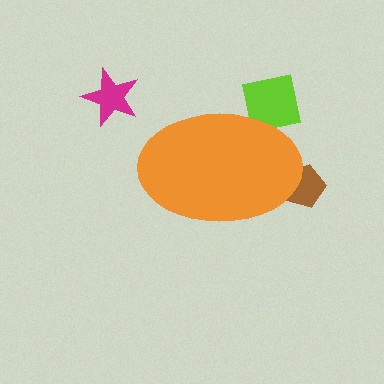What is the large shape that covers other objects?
An orange ellipse.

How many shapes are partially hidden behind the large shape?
2 shapes are partially hidden.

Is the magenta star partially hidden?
No, the magenta star is fully visible.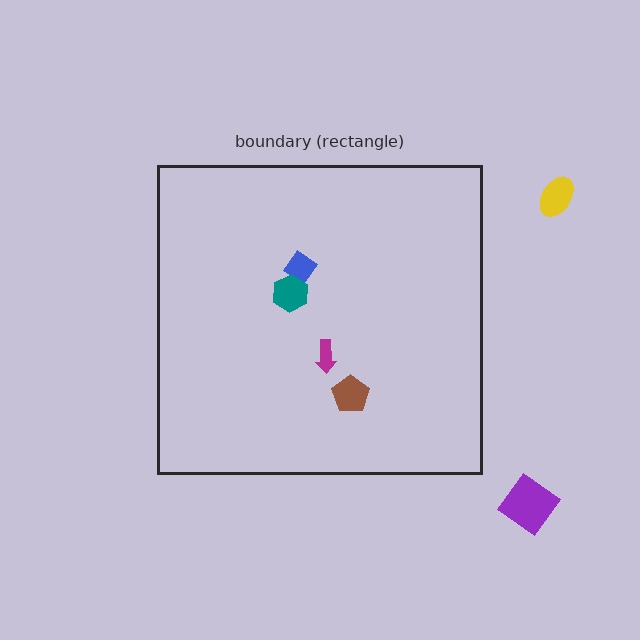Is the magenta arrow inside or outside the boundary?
Inside.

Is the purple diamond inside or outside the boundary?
Outside.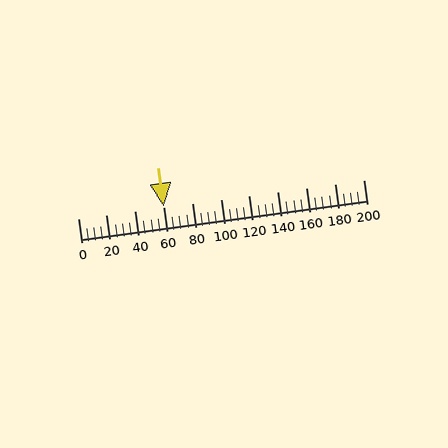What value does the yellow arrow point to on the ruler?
The yellow arrow points to approximately 60.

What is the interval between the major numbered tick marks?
The major tick marks are spaced 20 units apart.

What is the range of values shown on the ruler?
The ruler shows values from 0 to 200.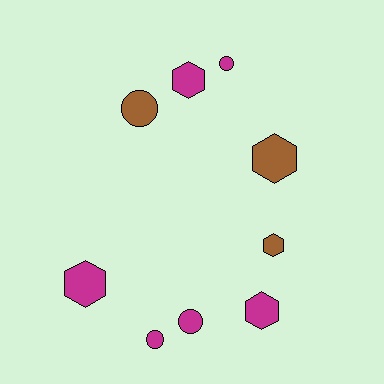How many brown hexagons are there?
There are 2 brown hexagons.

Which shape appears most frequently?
Hexagon, with 5 objects.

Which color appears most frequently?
Magenta, with 6 objects.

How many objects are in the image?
There are 9 objects.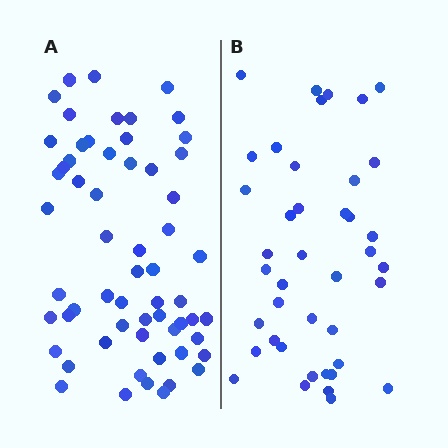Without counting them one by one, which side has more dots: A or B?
Region A (the left region) has more dots.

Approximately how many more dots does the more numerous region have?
Region A has approximately 20 more dots than region B.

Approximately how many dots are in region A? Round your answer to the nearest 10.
About 60 dots.